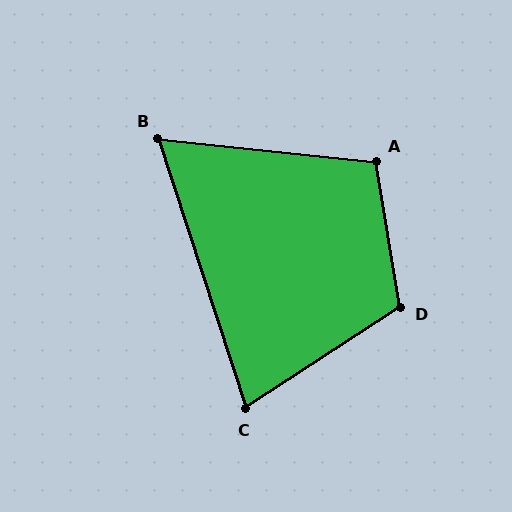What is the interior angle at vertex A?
Approximately 105 degrees (obtuse).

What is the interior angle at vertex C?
Approximately 75 degrees (acute).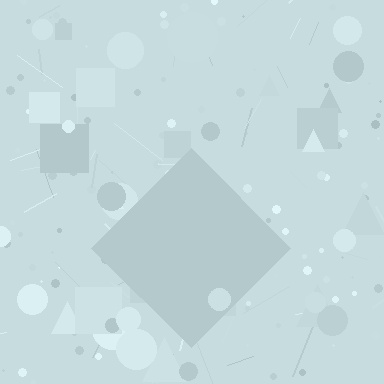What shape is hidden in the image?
A diamond is hidden in the image.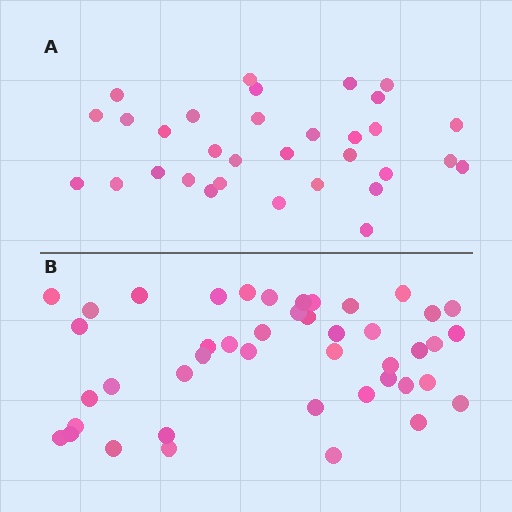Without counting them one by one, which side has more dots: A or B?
Region B (the bottom region) has more dots.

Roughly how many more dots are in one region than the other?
Region B has roughly 12 or so more dots than region A.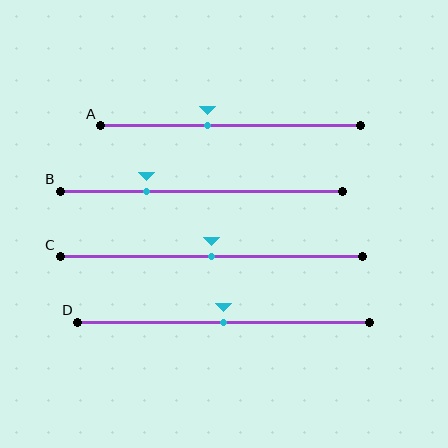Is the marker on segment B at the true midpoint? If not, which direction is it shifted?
No, the marker on segment B is shifted to the left by about 20% of the segment length.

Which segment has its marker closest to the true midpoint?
Segment C has its marker closest to the true midpoint.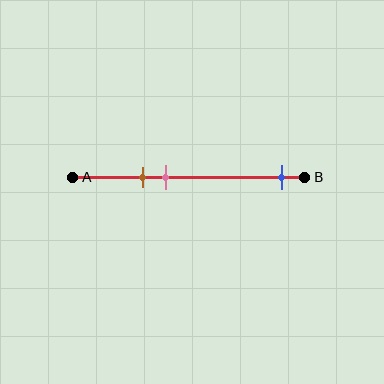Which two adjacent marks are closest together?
The brown and pink marks are the closest adjacent pair.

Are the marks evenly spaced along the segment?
No, the marks are not evenly spaced.